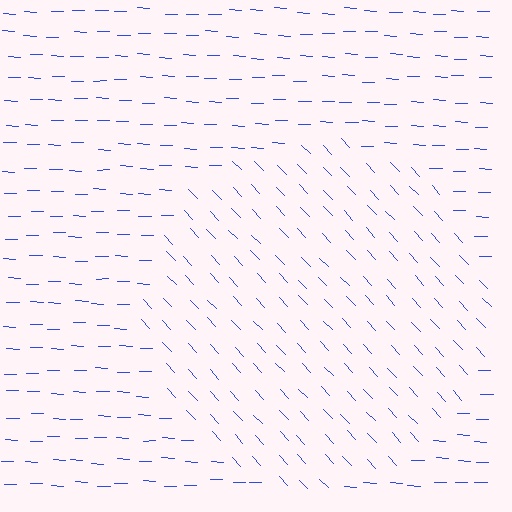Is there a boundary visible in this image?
Yes, there is a texture boundary formed by a change in line orientation.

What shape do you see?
I see a circle.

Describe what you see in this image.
The image is filled with small blue line segments. A circle region in the image has lines oriented differently from the surrounding lines, creating a visible texture boundary.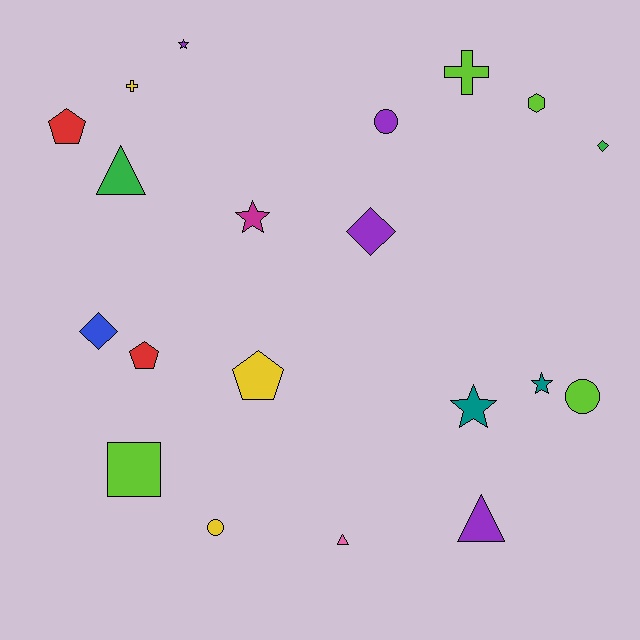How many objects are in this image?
There are 20 objects.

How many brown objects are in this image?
There are no brown objects.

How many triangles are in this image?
There are 3 triangles.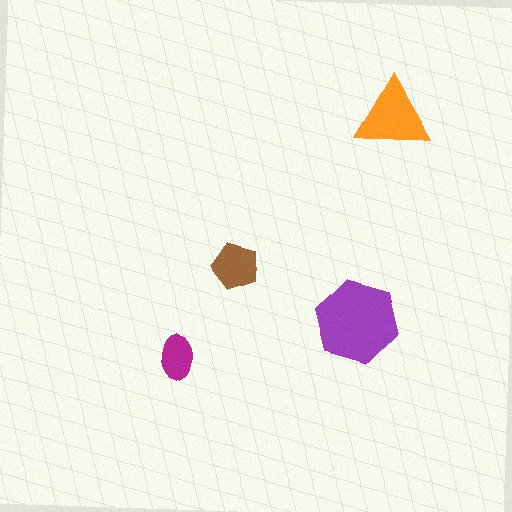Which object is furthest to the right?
The orange triangle is rightmost.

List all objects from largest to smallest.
The purple hexagon, the orange triangle, the brown pentagon, the magenta ellipse.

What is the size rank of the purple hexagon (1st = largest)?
1st.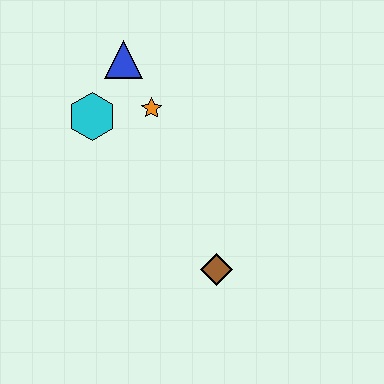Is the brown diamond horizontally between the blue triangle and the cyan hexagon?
No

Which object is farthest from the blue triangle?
The brown diamond is farthest from the blue triangle.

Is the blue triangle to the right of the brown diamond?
No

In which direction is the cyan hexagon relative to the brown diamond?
The cyan hexagon is above the brown diamond.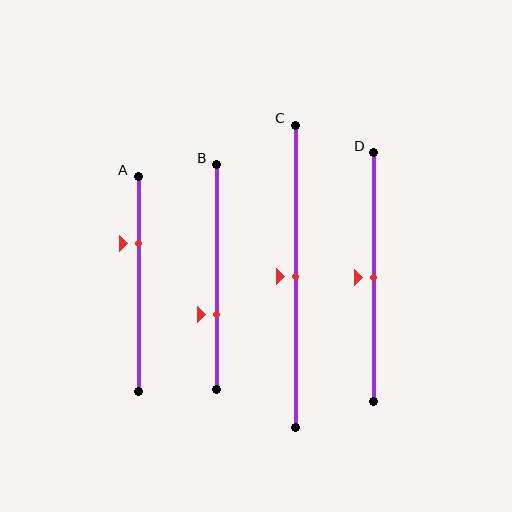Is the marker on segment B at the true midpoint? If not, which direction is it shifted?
No, the marker on segment B is shifted downward by about 17% of the segment length.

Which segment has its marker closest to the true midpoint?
Segment C has its marker closest to the true midpoint.